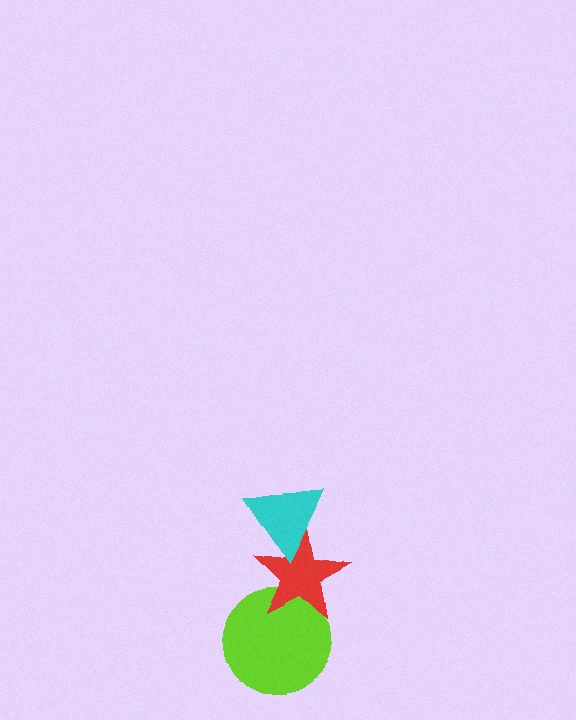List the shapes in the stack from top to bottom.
From top to bottom: the cyan triangle, the red star, the lime circle.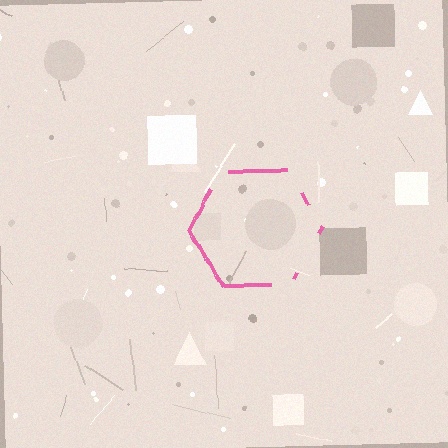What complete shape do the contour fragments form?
The contour fragments form a hexagon.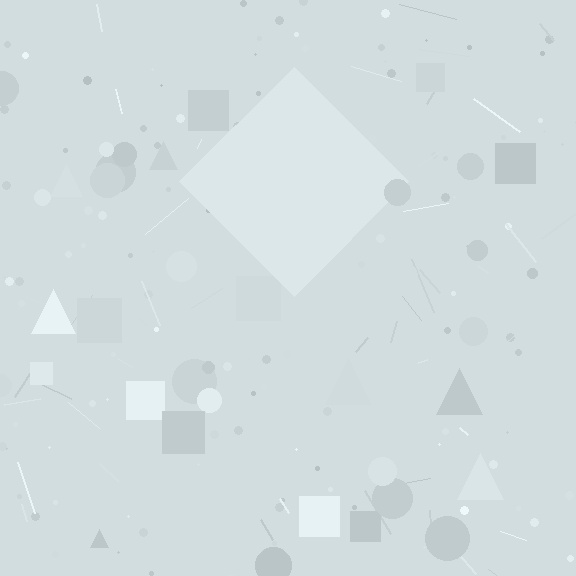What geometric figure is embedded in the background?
A diamond is embedded in the background.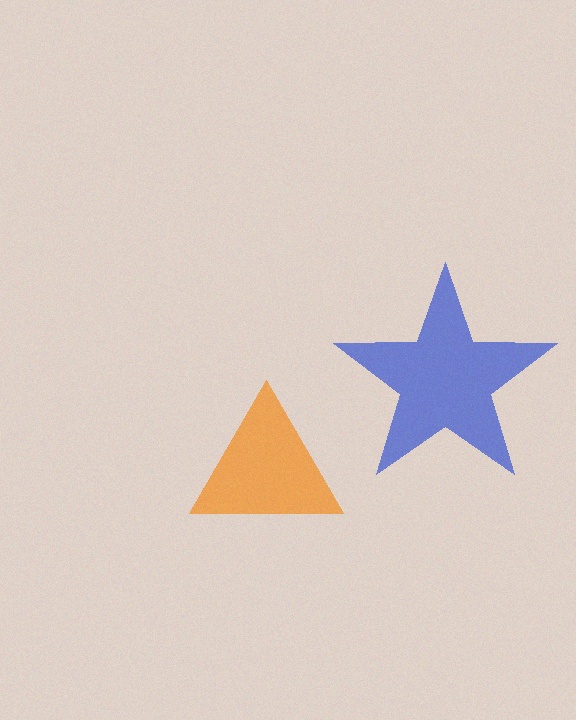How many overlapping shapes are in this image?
There are 2 overlapping shapes in the image.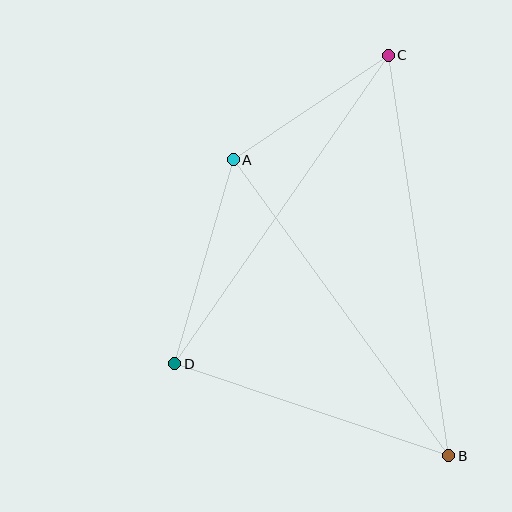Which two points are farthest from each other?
Points B and C are farthest from each other.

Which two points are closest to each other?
Points A and C are closest to each other.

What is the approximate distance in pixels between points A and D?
The distance between A and D is approximately 212 pixels.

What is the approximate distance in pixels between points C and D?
The distance between C and D is approximately 375 pixels.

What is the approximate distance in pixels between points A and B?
The distance between A and B is approximately 366 pixels.